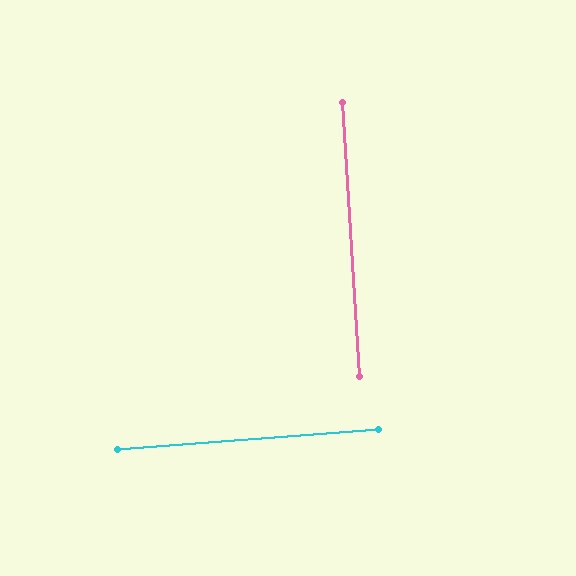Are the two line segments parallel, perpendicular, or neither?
Perpendicular — they meet at approximately 89°.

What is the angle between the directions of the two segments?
Approximately 89 degrees.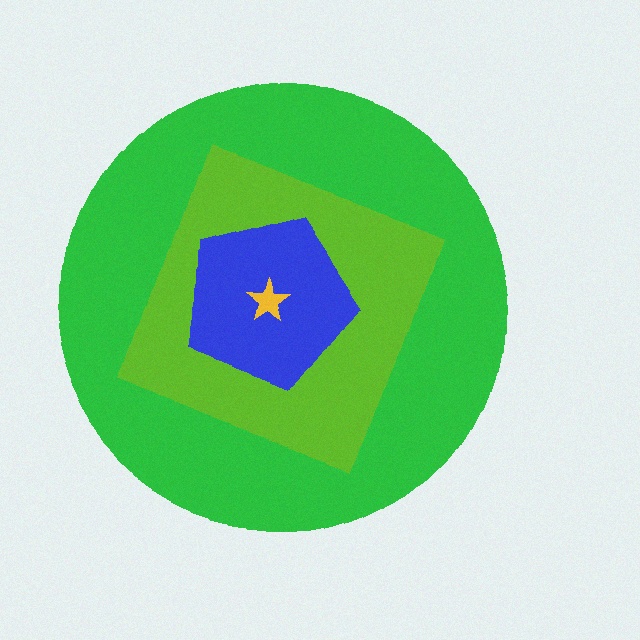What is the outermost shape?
The green circle.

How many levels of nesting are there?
4.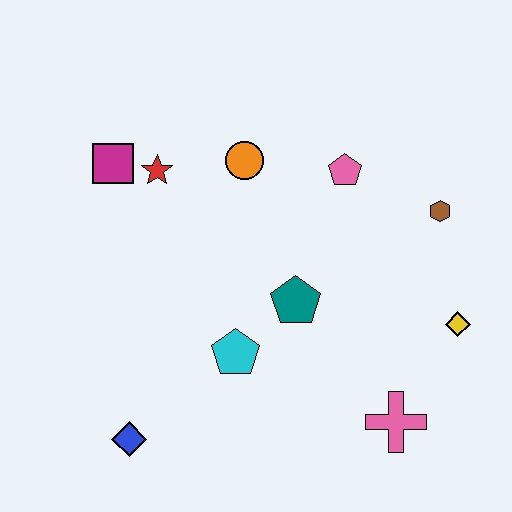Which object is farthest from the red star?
The pink cross is farthest from the red star.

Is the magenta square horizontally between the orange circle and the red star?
No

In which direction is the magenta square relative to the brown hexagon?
The magenta square is to the left of the brown hexagon.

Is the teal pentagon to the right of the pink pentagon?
No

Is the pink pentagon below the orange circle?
Yes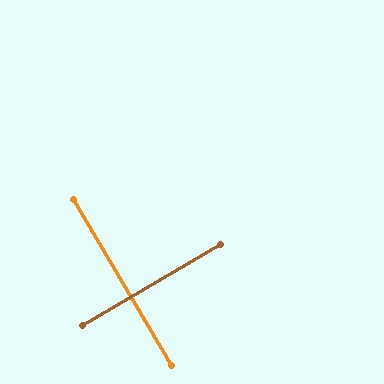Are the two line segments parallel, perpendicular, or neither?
Perpendicular — they meet at approximately 90°.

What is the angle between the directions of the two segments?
Approximately 90 degrees.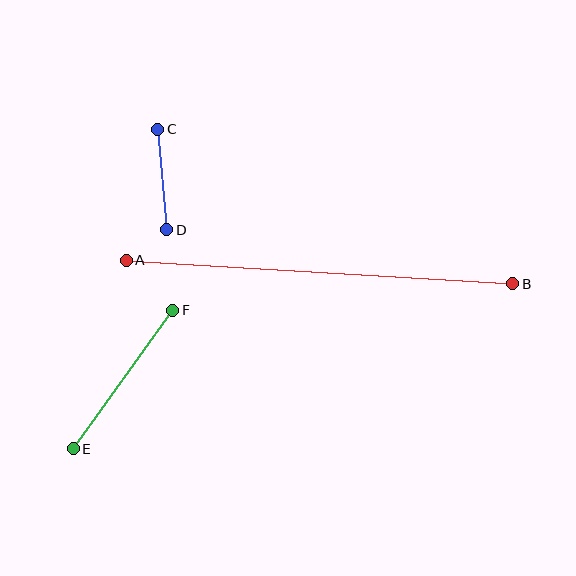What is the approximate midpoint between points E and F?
The midpoint is at approximately (123, 379) pixels.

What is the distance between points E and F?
The distance is approximately 171 pixels.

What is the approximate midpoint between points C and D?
The midpoint is at approximately (162, 180) pixels.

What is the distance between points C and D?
The distance is approximately 101 pixels.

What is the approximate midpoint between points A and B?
The midpoint is at approximately (320, 272) pixels.